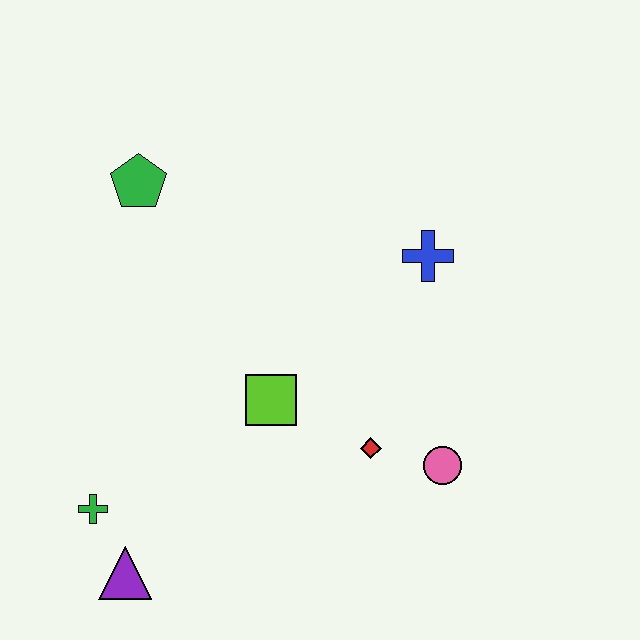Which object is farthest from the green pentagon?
The pink circle is farthest from the green pentagon.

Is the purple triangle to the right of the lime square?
No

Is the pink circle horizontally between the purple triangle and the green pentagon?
No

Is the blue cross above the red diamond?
Yes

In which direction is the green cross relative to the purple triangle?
The green cross is above the purple triangle.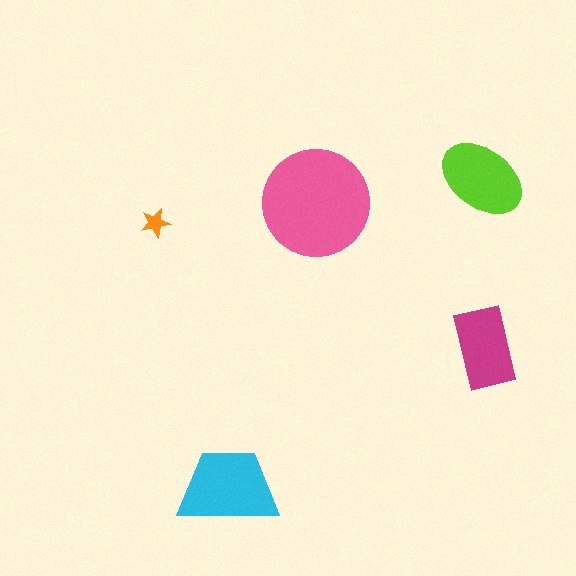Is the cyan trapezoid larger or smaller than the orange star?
Larger.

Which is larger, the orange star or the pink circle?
The pink circle.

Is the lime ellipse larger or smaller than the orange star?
Larger.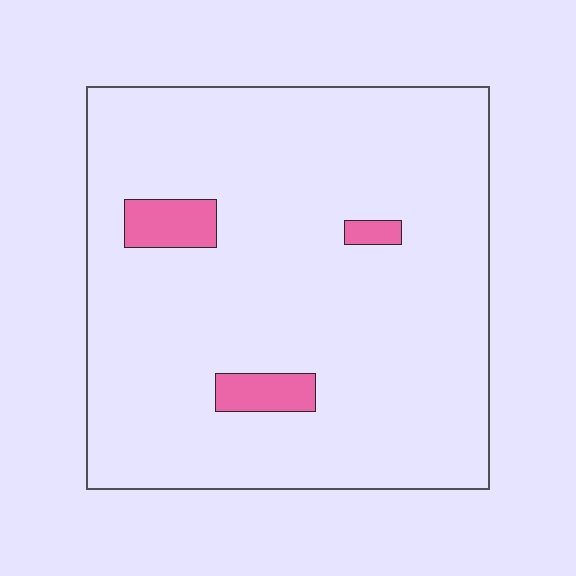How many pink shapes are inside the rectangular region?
3.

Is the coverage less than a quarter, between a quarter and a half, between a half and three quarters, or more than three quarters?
Less than a quarter.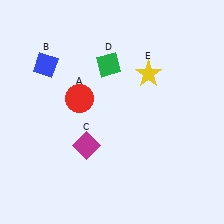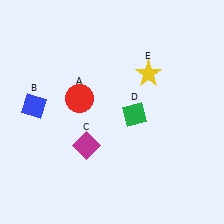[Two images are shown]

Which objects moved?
The objects that moved are: the blue diamond (B), the green diamond (D).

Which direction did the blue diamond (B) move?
The blue diamond (B) moved down.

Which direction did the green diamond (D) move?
The green diamond (D) moved down.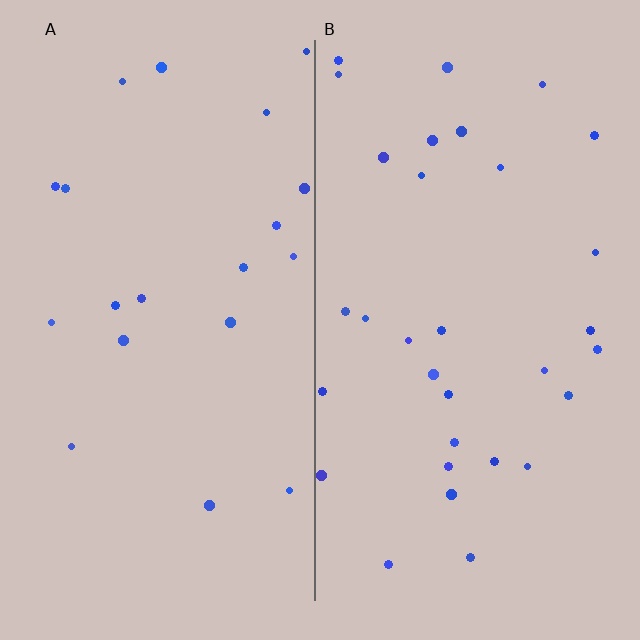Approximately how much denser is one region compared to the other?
Approximately 1.6× — region B over region A.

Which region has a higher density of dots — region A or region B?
B (the right).